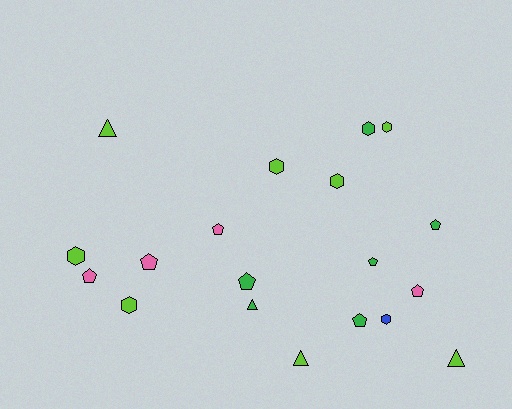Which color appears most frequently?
Lime, with 8 objects.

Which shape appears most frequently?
Pentagon, with 8 objects.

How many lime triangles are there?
There are 3 lime triangles.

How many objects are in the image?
There are 19 objects.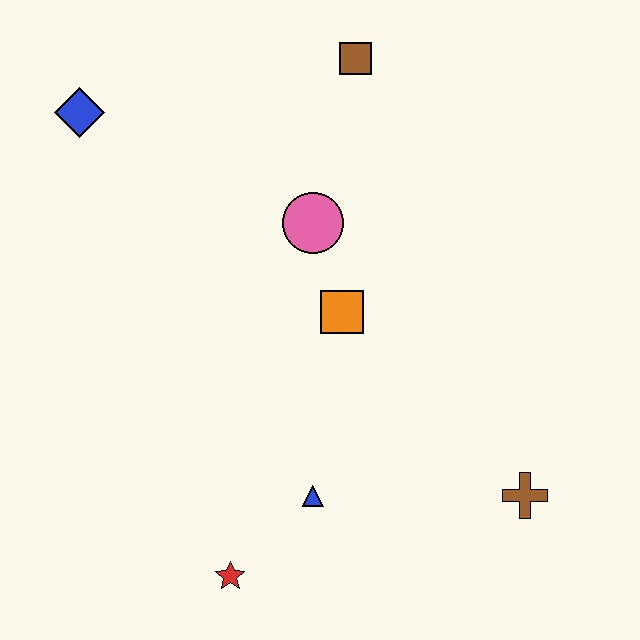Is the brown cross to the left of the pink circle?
No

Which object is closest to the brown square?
The pink circle is closest to the brown square.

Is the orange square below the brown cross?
No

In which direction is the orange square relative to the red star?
The orange square is above the red star.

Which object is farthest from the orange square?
The blue diamond is farthest from the orange square.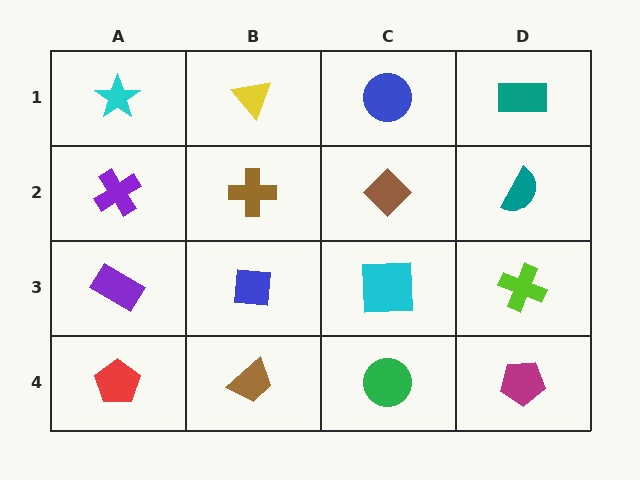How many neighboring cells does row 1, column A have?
2.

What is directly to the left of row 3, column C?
A blue square.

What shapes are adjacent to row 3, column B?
A brown cross (row 2, column B), a brown trapezoid (row 4, column B), a purple rectangle (row 3, column A), a cyan square (row 3, column C).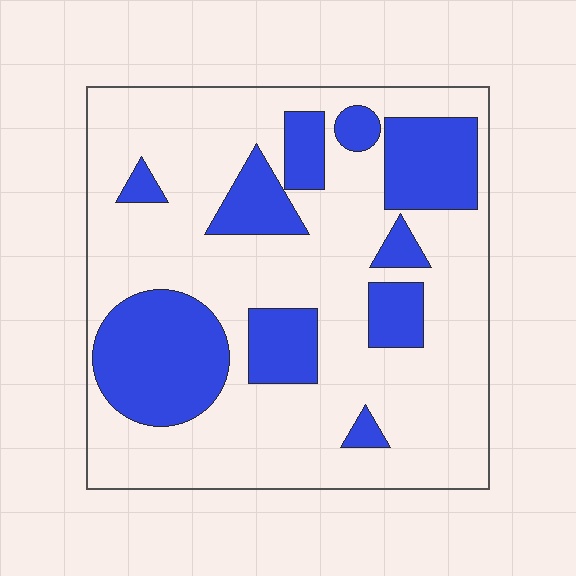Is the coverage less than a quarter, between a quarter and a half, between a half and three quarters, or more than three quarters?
Between a quarter and a half.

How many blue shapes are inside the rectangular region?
10.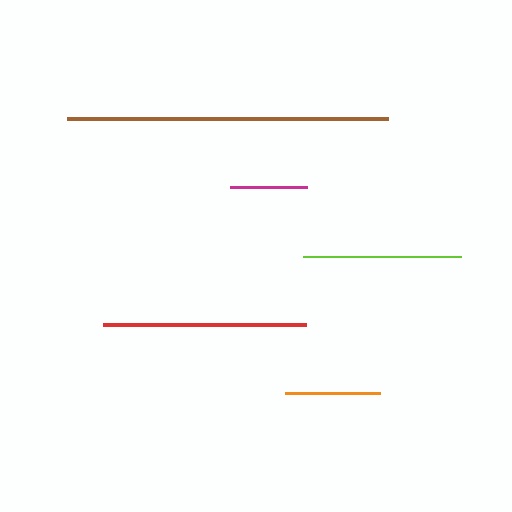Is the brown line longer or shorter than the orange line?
The brown line is longer than the orange line.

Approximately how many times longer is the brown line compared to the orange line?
The brown line is approximately 3.4 times the length of the orange line.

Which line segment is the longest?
The brown line is the longest at approximately 321 pixels.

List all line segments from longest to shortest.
From longest to shortest: brown, red, lime, orange, magenta.